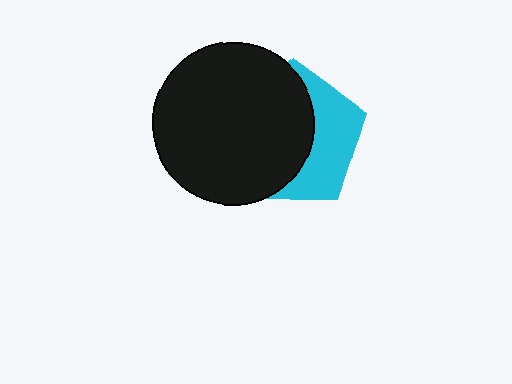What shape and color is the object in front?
The object in front is a black circle.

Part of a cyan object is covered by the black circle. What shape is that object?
It is a pentagon.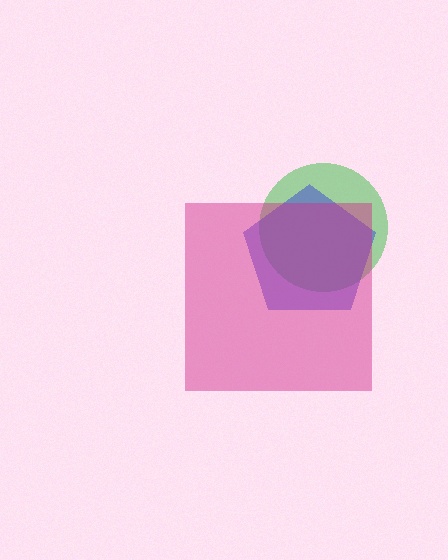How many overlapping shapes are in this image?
There are 3 overlapping shapes in the image.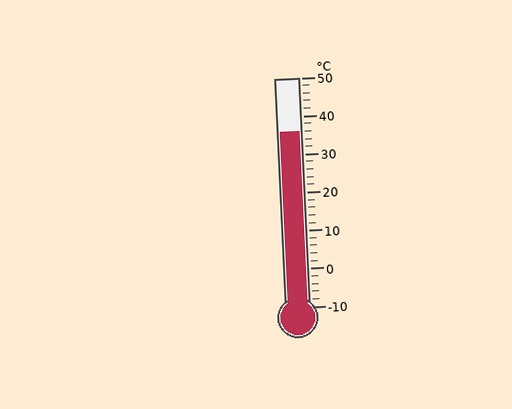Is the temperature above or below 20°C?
The temperature is above 20°C.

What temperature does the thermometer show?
The thermometer shows approximately 36°C.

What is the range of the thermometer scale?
The thermometer scale ranges from -10°C to 50°C.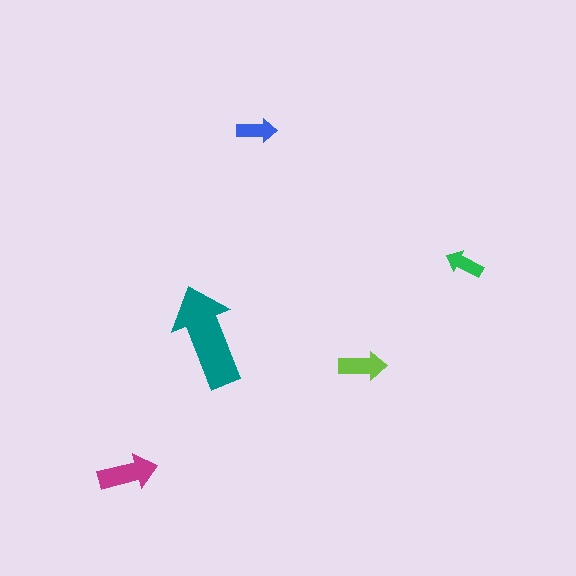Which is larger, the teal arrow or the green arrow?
The teal one.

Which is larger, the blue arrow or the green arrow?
The blue one.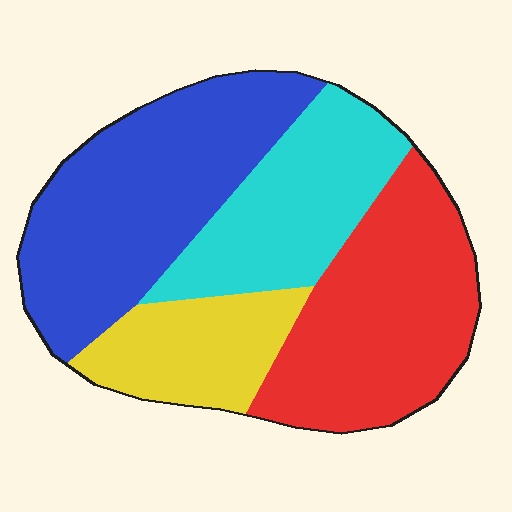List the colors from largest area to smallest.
From largest to smallest: blue, red, cyan, yellow.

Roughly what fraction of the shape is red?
Red takes up about one third (1/3) of the shape.